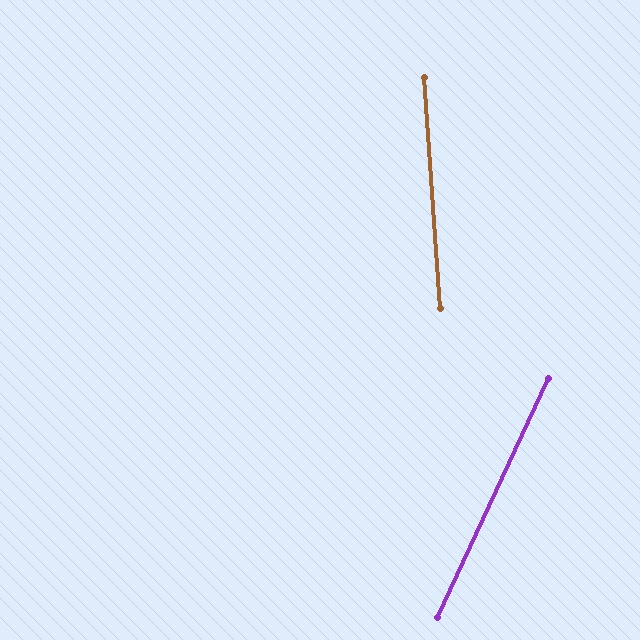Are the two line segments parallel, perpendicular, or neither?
Neither parallel nor perpendicular — they differ by about 29°.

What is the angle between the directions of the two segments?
Approximately 29 degrees.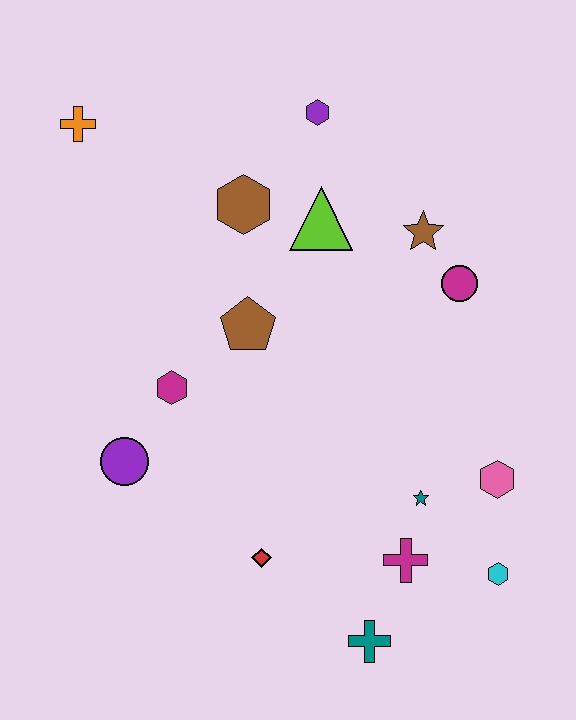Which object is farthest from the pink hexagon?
The orange cross is farthest from the pink hexagon.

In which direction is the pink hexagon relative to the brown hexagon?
The pink hexagon is below the brown hexagon.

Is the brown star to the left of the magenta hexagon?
No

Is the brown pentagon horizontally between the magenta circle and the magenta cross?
No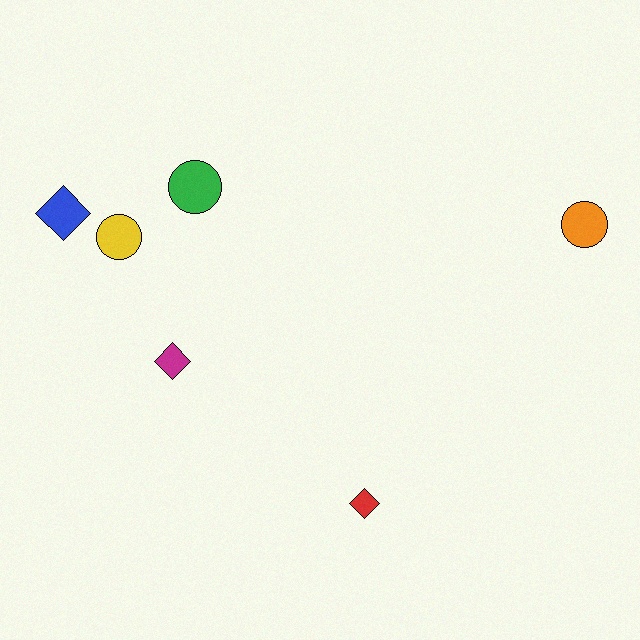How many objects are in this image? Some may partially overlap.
There are 6 objects.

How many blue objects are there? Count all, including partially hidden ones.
There is 1 blue object.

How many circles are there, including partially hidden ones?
There are 3 circles.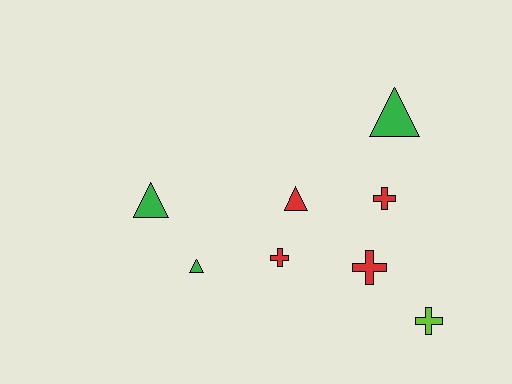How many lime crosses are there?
There is 1 lime cross.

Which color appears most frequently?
Red, with 4 objects.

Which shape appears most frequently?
Triangle, with 4 objects.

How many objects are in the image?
There are 8 objects.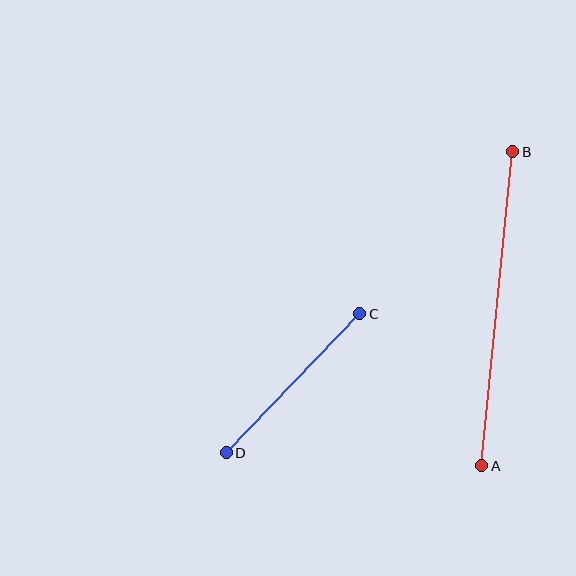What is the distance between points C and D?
The distance is approximately 192 pixels.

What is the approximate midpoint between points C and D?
The midpoint is at approximately (293, 383) pixels.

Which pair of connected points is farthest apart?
Points A and B are farthest apart.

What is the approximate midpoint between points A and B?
The midpoint is at approximately (497, 309) pixels.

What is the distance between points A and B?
The distance is approximately 316 pixels.